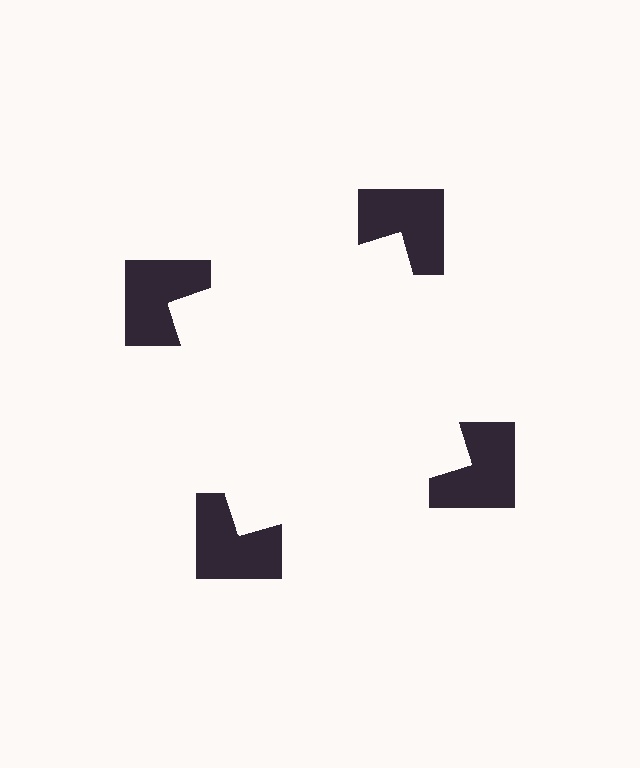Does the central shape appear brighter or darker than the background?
It typically appears slightly brighter than the background, even though no actual brightness change is drawn.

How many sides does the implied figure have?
4 sides.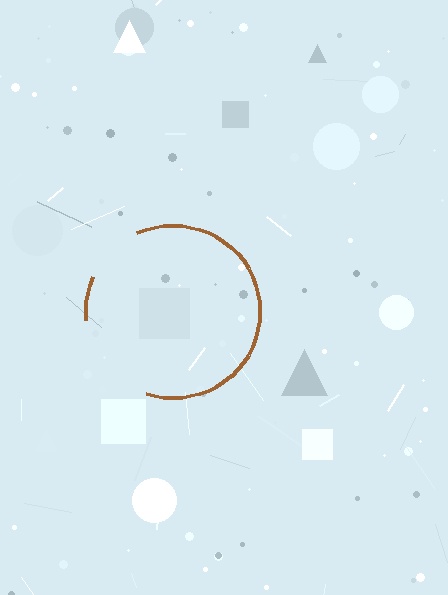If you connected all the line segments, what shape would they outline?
They would outline a circle.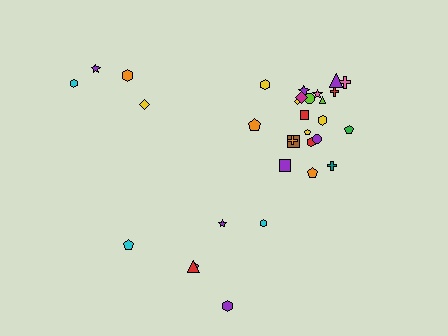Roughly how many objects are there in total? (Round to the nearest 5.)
Roughly 30 objects in total.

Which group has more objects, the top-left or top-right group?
The top-right group.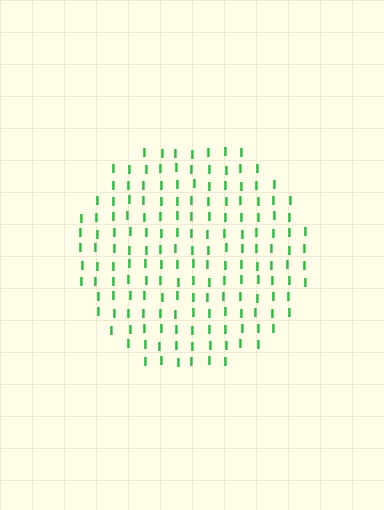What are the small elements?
The small elements are letter I's.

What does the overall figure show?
The overall figure shows a circle.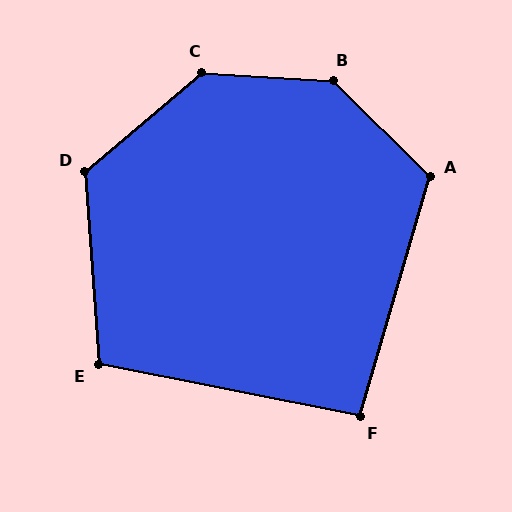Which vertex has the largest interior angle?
B, at approximately 139 degrees.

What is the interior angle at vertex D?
Approximately 126 degrees (obtuse).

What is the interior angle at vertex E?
Approximately 105 degrees (obtuse).